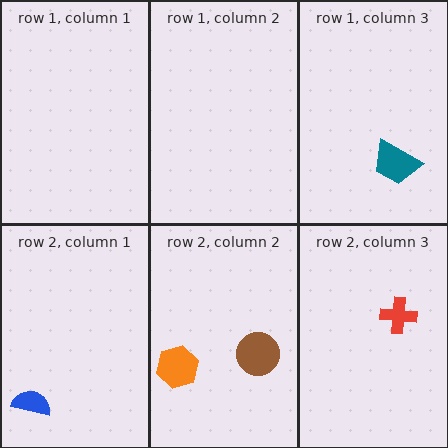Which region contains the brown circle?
The row 2, column 2 region.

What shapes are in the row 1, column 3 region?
The teal trapezoid.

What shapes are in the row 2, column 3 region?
The red cross.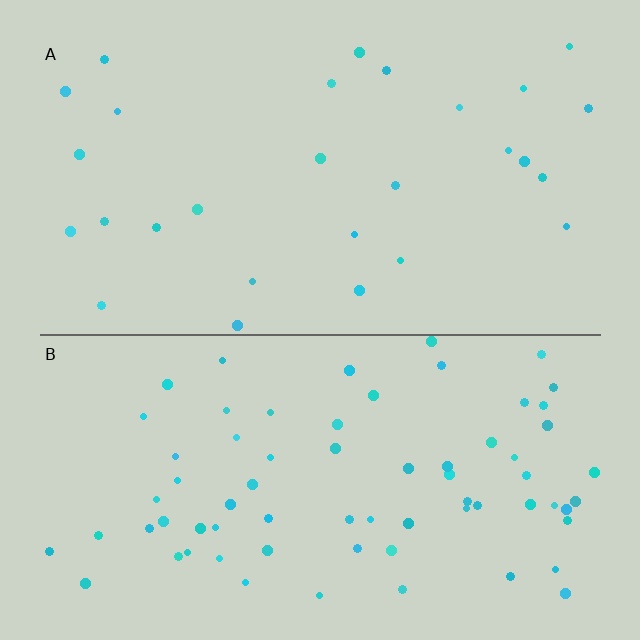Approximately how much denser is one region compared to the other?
Approximately 2.5× — region B over region A.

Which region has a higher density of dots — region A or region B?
B (the bottom).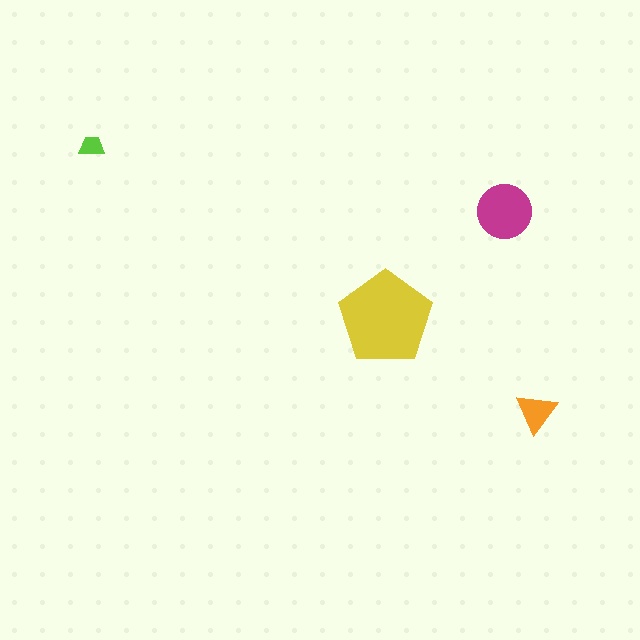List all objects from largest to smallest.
The yellow pentagon, the magenta circle, the orange triangle, the lime trapezoid.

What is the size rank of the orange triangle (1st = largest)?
3rd.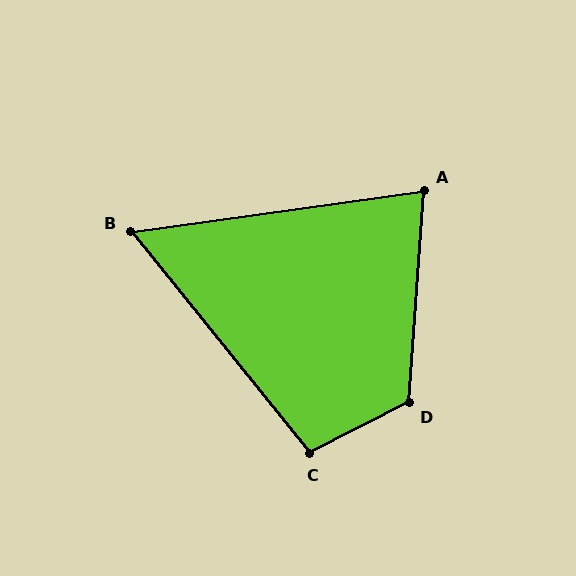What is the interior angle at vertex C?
Approximately 102 degrees (obtuse).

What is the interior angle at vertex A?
Approximately 78 degrees (acute).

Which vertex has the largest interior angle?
D, at approximately 121 degrees.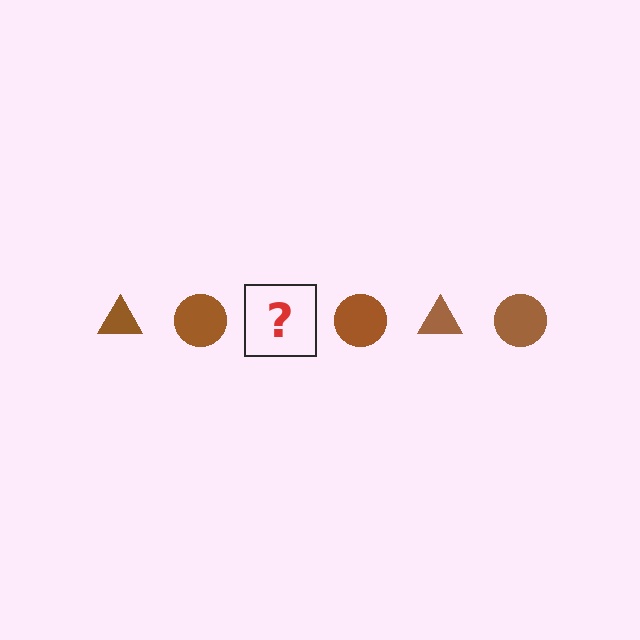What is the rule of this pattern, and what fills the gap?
The rule is that the pattern cycles through triangle, circle shapes in brown. The gap should be filled with a brown triangle.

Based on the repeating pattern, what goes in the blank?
The blank should be a brown triangle.